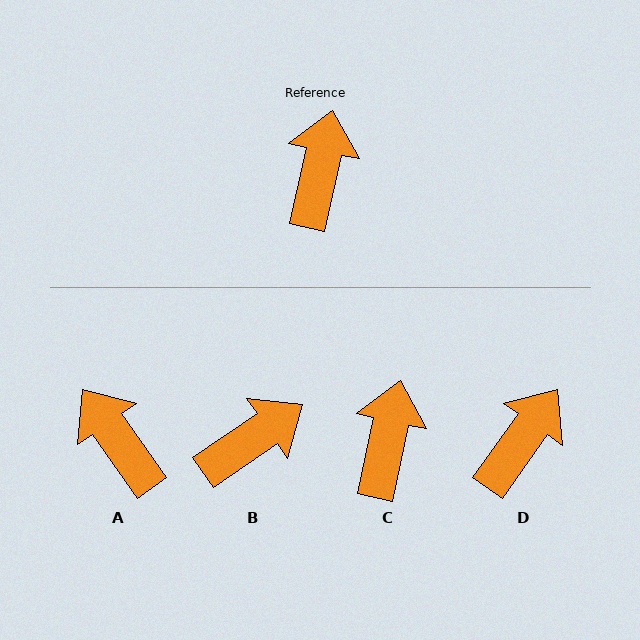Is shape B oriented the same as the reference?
No, it is off by about 43 degrees.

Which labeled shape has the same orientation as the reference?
C.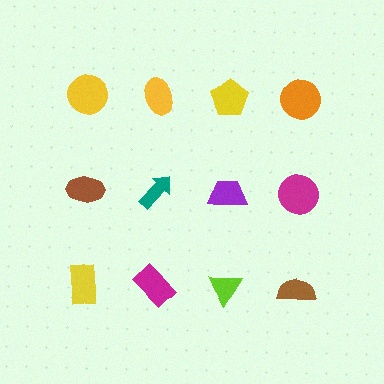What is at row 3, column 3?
A lime triangle.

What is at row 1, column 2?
A yellow ellipse.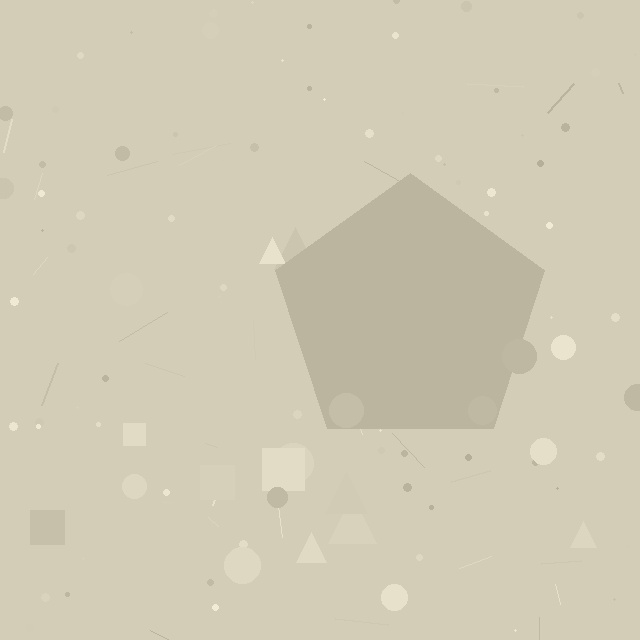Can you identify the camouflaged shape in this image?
The camouflaged shape is a pentagon.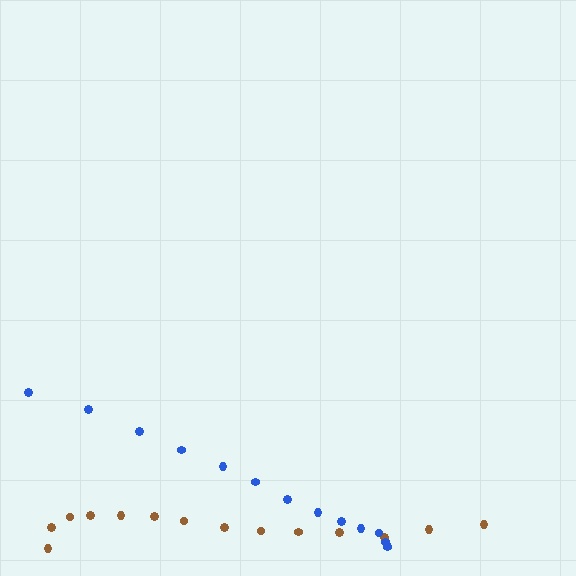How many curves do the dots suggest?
There are 2 distinct paths.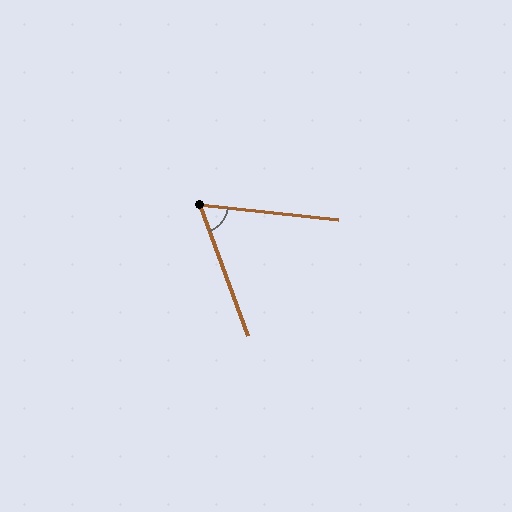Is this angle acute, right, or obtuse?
It is acute.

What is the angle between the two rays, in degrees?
Approximately 63 degrees.